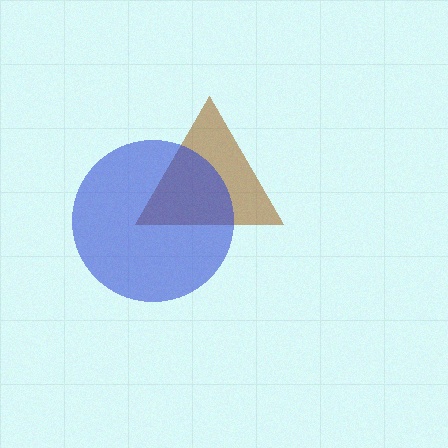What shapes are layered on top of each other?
The layered shapes are: a brown triangle, a blue circle.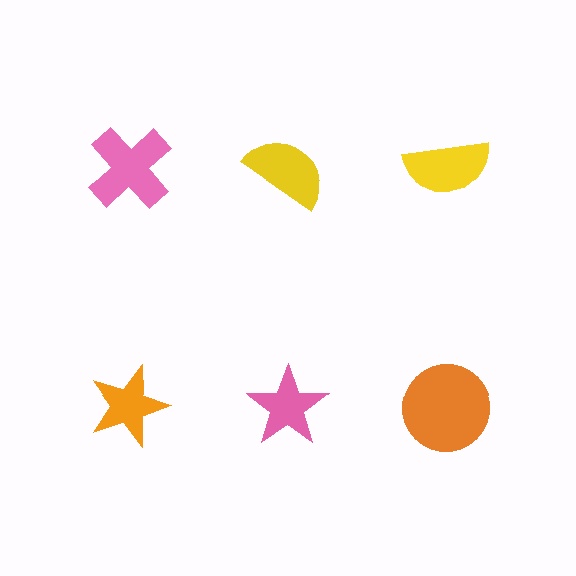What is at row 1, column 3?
A yellow semicircle.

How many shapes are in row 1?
3 shapes.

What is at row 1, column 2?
A yellow semicircle.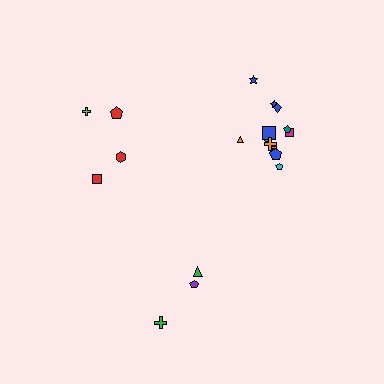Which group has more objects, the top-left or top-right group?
The top-right group.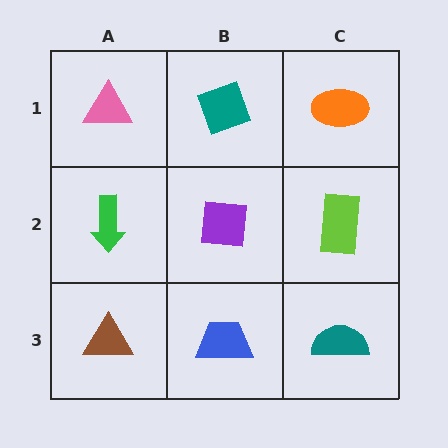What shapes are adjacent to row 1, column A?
A green arrow (row 2, column A), a teal diamond (row 1, column B).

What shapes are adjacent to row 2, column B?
A teal diamond (row 1, column B), a blue trapezoid (row 3, column B), a green arrow (row 2, column A), a lime rectangle (row 2, column C).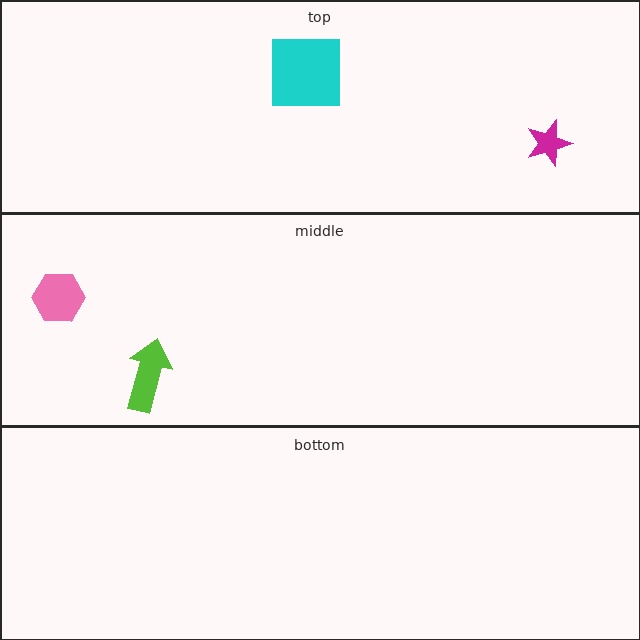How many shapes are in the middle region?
2.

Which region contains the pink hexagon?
The middle region.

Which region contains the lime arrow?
The middle region.